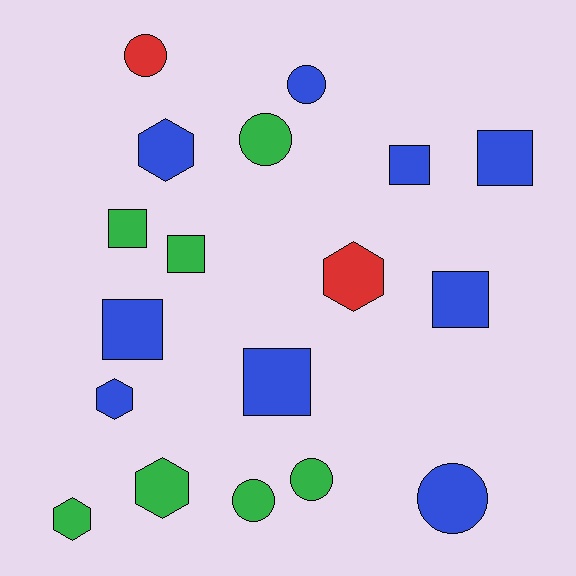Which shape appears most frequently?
Square, with 7 objects.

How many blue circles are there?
There are 2 blue circles.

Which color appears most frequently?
Blue, with 9 objects.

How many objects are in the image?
There are 18 objects.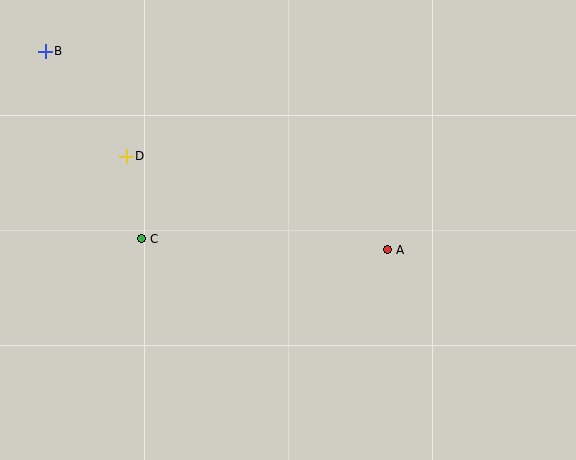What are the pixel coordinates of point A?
Point A is at (387, 250).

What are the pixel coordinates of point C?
Point C is at (141, 239).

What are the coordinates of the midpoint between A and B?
The midpoint between A and B is at (216, 151).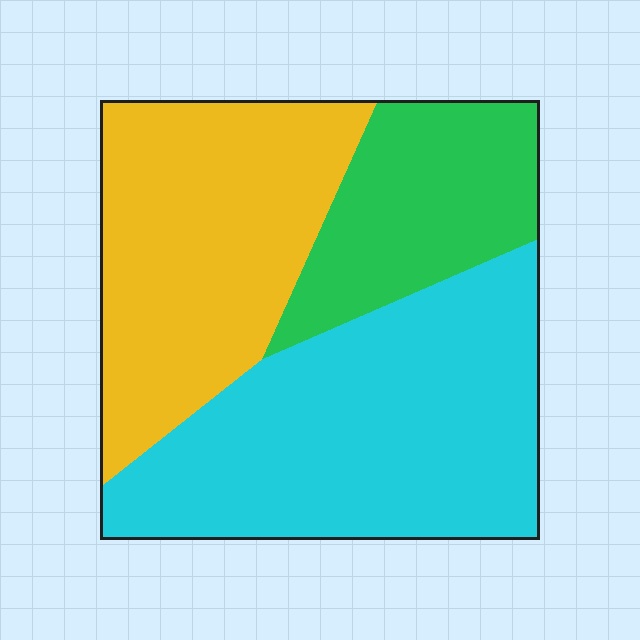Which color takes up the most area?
Cyan, at roughly 45%.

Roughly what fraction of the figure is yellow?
Yellow covers roughly 35% of the figure.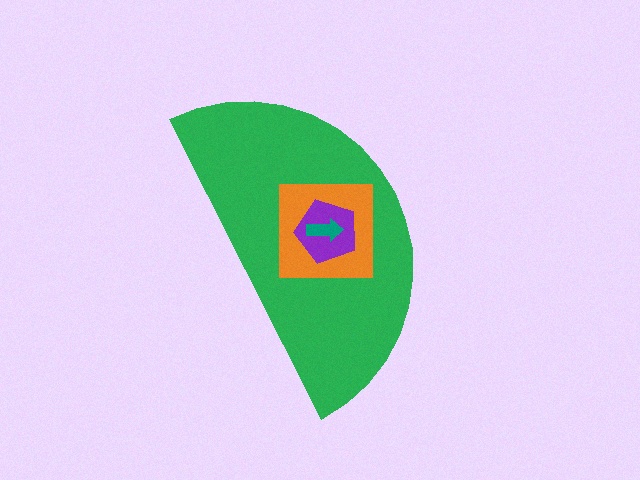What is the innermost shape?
The teal arrow.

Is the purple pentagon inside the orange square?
Yes.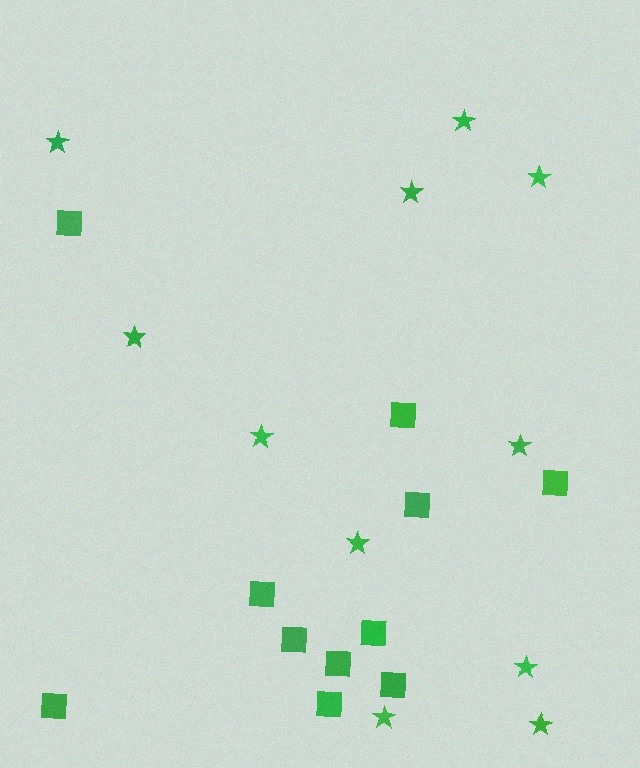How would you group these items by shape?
There are 2 groups: one group of stars (11) and one group of squares (11).